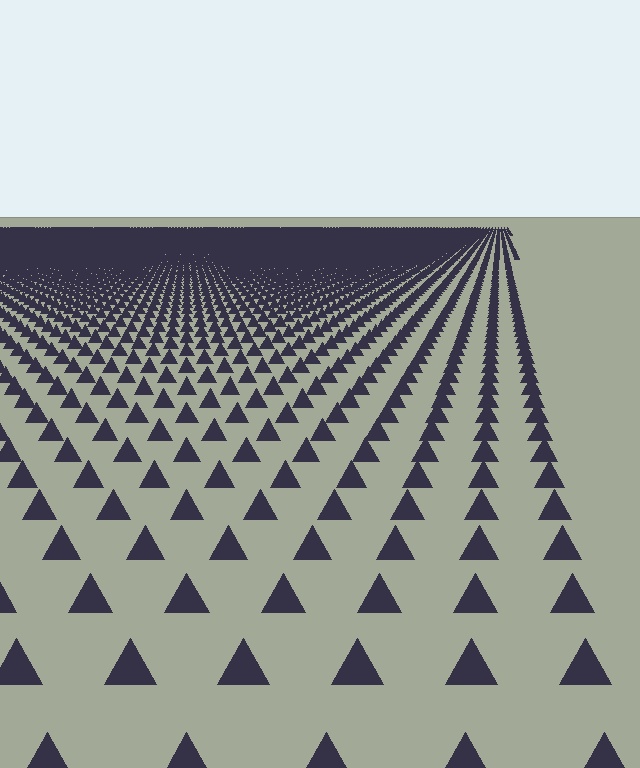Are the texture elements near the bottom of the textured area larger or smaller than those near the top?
Larger. Near the bottom, elements are closer to the viewer and appear at a bigger on-screen size.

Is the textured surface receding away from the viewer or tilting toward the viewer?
The surface is receding away from the viewer. Texture elements get smaller and denser toward the top.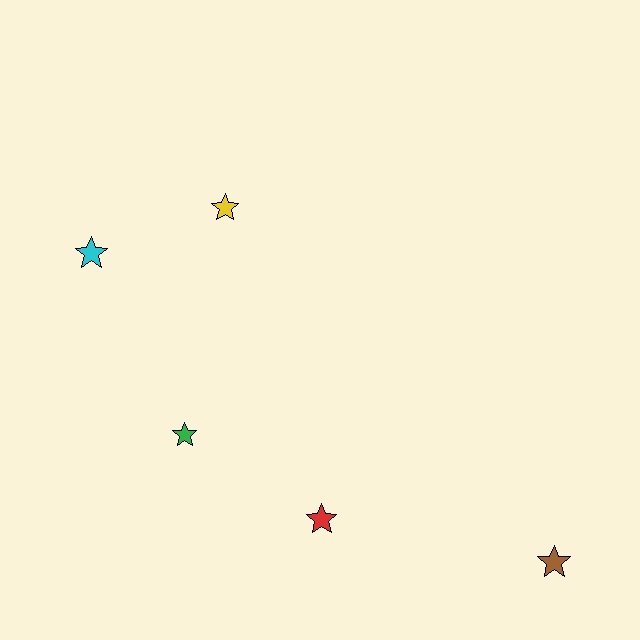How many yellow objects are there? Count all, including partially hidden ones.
There is 1 yellow object.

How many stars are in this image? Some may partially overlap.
There are 5 stars.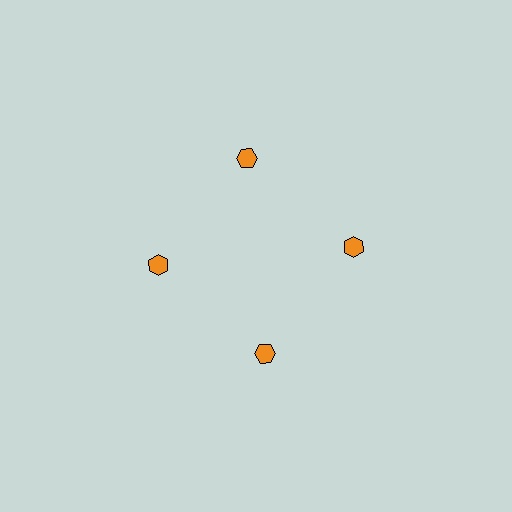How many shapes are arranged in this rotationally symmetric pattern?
There are 4 shapes, arranged in 4 groups of 1.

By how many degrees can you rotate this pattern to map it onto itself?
The pattern maps onto itself every 90 degrees of rotation.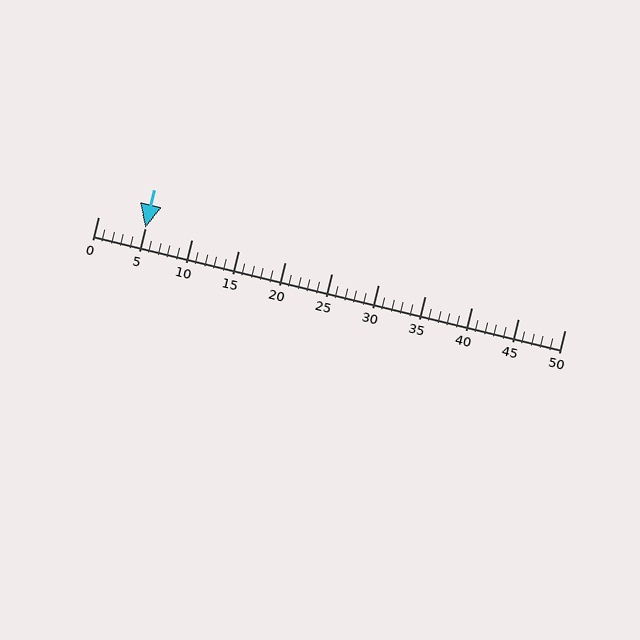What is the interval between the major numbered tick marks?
The major tick marks are spaced 5 units apart.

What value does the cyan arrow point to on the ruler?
The cyan arrow points to approximately 5.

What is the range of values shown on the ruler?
The ruler shows values from 0 to 50.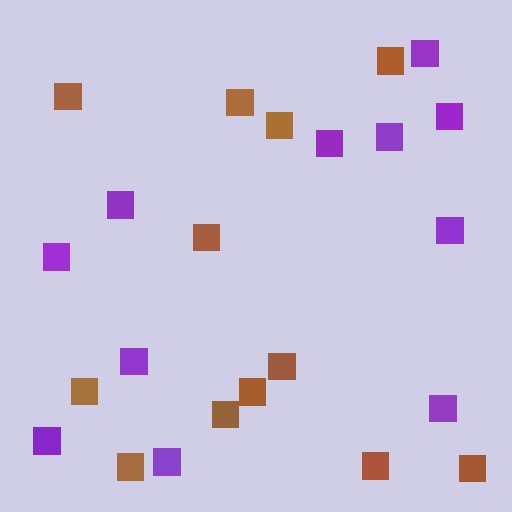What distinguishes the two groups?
There are 2 groups: one group of purple squares (11) and one group of brown squares (12).